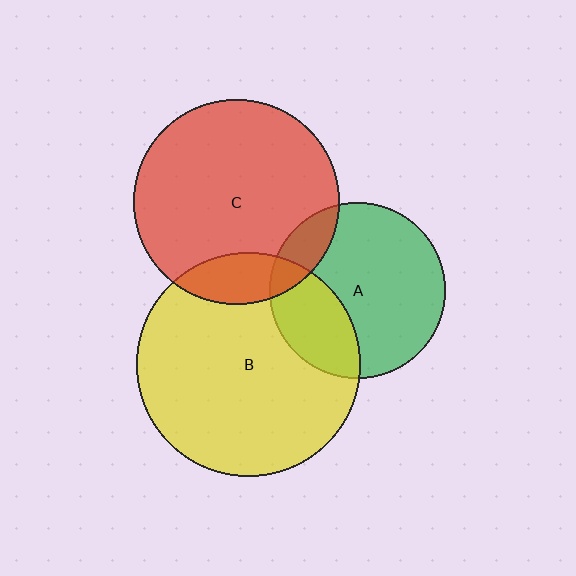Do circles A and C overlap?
Yes.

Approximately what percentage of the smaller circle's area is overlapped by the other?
Approximately 15%.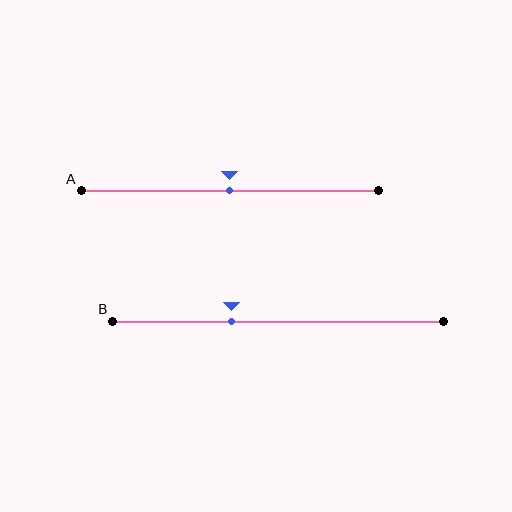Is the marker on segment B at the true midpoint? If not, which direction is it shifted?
No, the marker on segment B is shifted to the left by about 14% of the segment length.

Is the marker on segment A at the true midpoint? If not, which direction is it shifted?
Yes, the marker on segment A is at the true midpoint.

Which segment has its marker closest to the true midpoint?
Segment A has its marker closest to the true midpoint.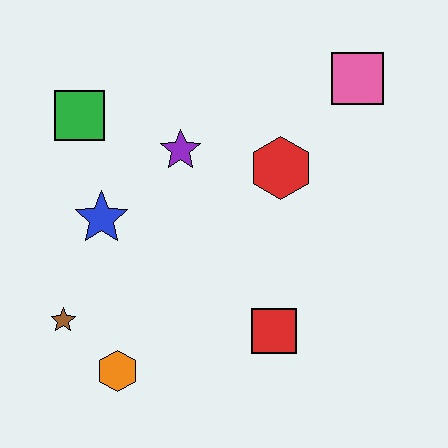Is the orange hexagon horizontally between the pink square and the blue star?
Yes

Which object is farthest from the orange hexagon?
The pink square is farthest from the orange hexagon.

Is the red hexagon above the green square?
No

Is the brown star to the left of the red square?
Yes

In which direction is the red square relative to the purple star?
The red square is below the purple star.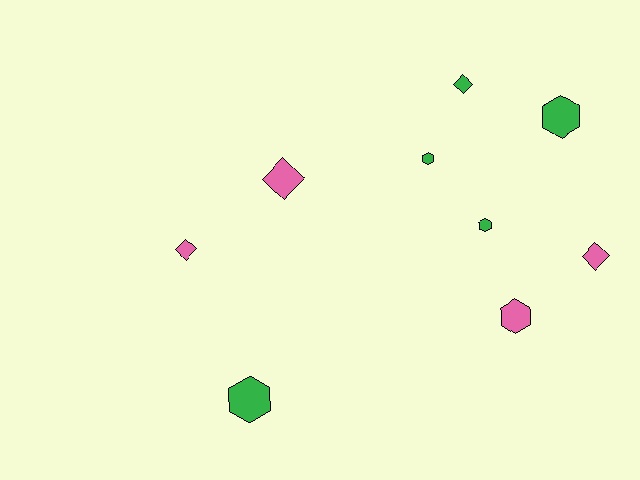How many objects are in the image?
There are 9 objects.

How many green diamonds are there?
There is 1 green diamond.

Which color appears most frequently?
Green, with 5 objects.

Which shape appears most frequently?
Hexagon, with 5 objects.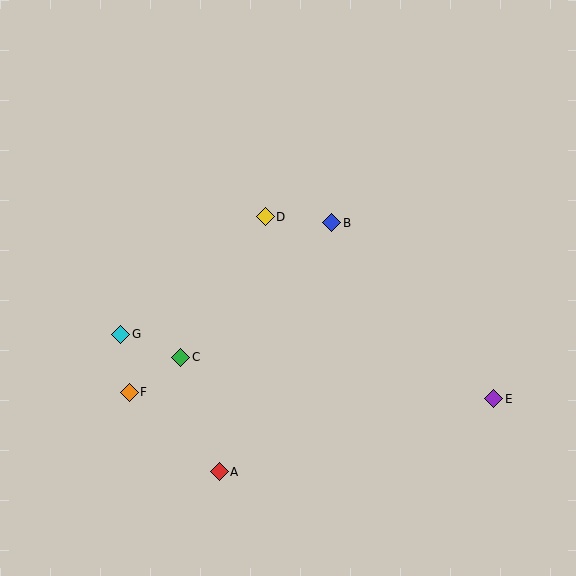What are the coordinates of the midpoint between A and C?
The midpoint between A and C is at (200, 414).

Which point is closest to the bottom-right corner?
Point E is closest to the bottom-right corner.